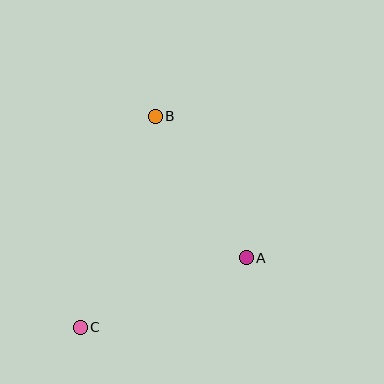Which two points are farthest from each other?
Points B and C are farthest from each other.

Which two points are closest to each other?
Points A and B are closest to each other.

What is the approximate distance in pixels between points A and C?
The distance between A and C is approximately 180 pixels.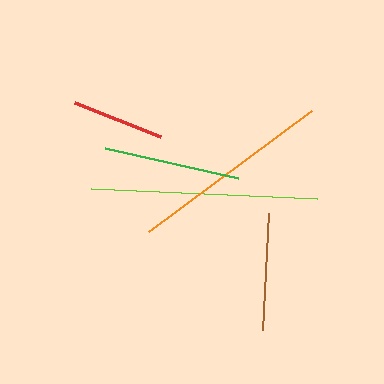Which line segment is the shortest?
The red line is the shortest at approximately 93 pixels.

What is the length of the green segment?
The green segment is approximately 136 pixels long.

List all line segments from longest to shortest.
From longest to shortest: lime, orange, green, brown, red.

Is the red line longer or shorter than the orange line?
The orange line is longer than the red line.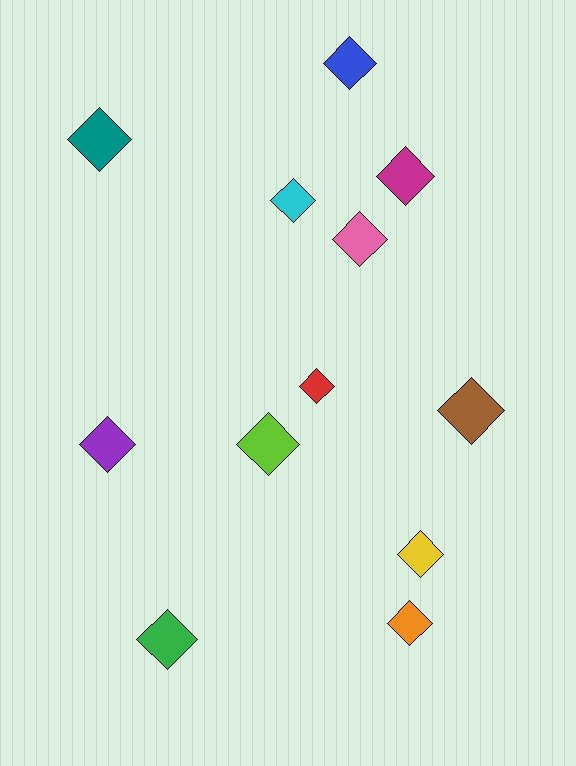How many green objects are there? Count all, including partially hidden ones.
There is 1 green object.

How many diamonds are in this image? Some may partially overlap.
There are 12 diamonds.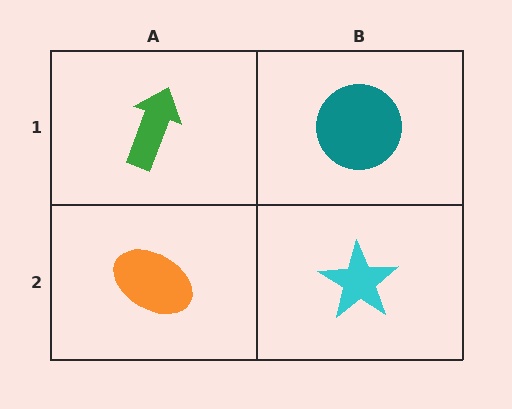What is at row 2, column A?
An orange ellipse.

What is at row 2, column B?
A cyan star.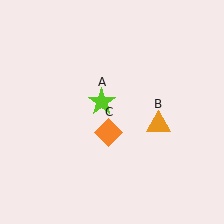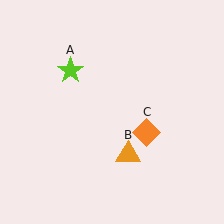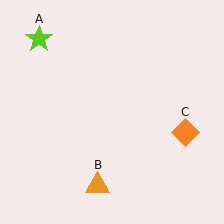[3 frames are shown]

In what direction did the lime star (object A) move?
The lime star (object A) moved up and to the left.